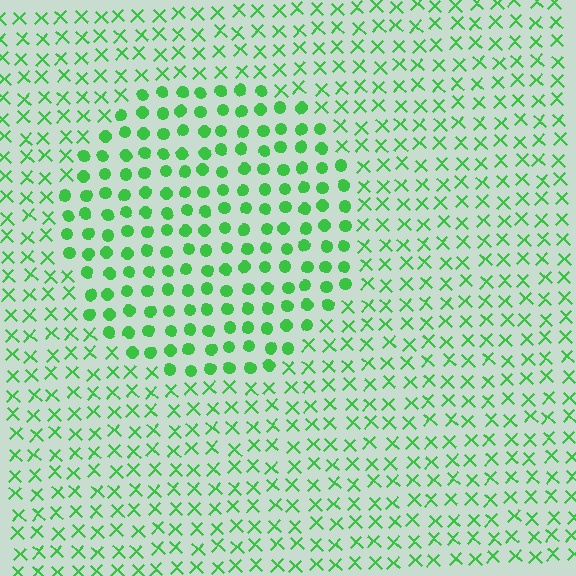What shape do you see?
I see a circle.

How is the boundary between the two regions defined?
The boundary is defined by a change in element shape: circles inside vs. X marks outside. All elements share the same color and spacing.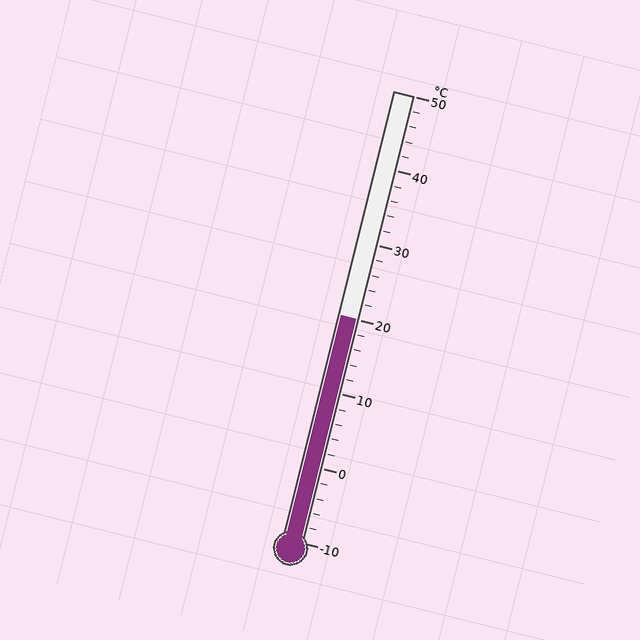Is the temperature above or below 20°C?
The temperature is at 20°C.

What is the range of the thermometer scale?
The thermometer scale ranges from -10°C to 50°C.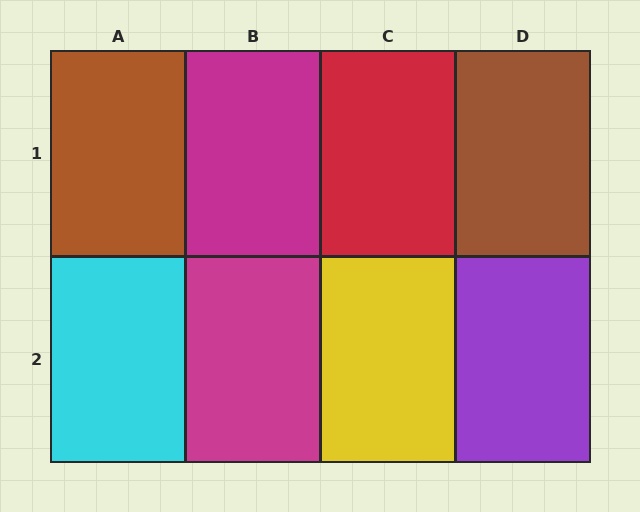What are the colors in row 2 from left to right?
Cyan, magenta, yellow, purple.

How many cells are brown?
2 cells are brown.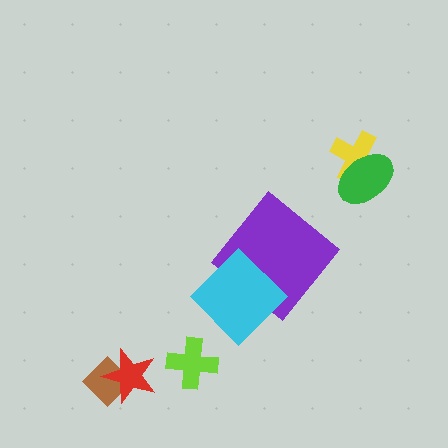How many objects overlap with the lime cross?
0 objects overlap with the lime cross.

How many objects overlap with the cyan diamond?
1 object overlaps with the cyan diamond.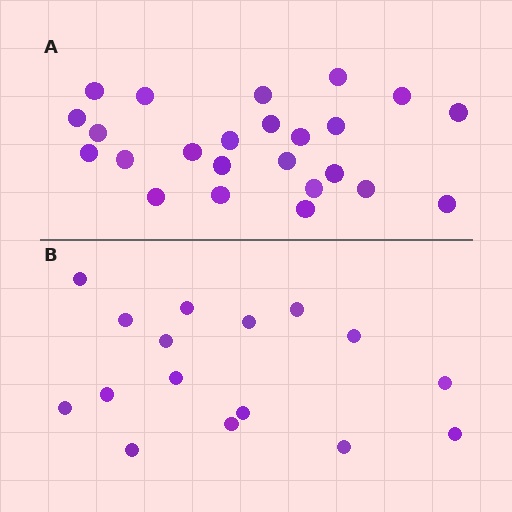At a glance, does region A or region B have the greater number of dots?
Region A (the top region) has more dots.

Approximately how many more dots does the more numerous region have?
Region A has roughly 8 or so more dots than region B.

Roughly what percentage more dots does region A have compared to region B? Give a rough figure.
About 50% more.